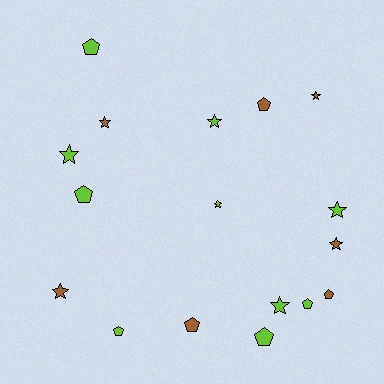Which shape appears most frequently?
Star, with 9 objects.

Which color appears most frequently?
Lime, with 10 objects.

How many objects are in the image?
There are 17 objects.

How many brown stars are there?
There are 4 brown stars.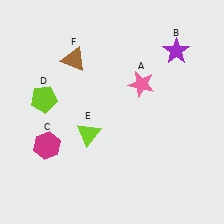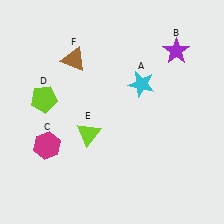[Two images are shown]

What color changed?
The star (A) changed from pink in Image 1 to cyan in Image 2.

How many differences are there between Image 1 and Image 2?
There is 1 difference between the two images.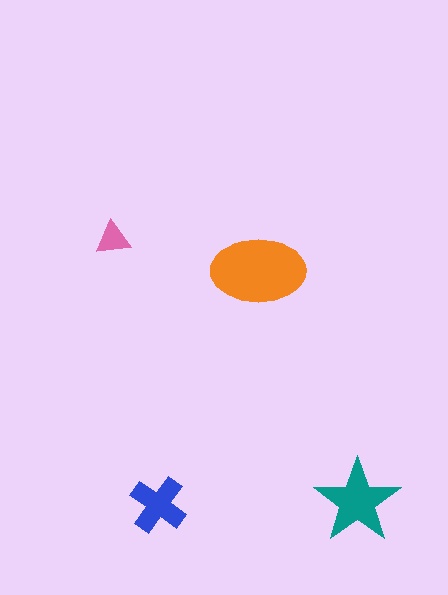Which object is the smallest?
The pink triangle.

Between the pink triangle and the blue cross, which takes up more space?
The blue cross.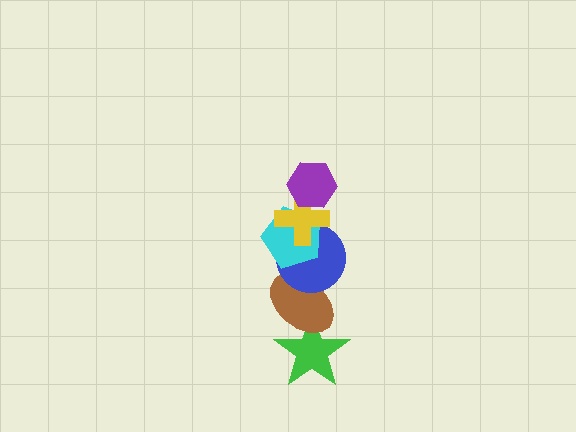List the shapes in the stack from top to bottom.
From top to bottom: the purple hexagon, the yellow cross, the cyan pentagon, the blue circle, the brown ellipse, the green star.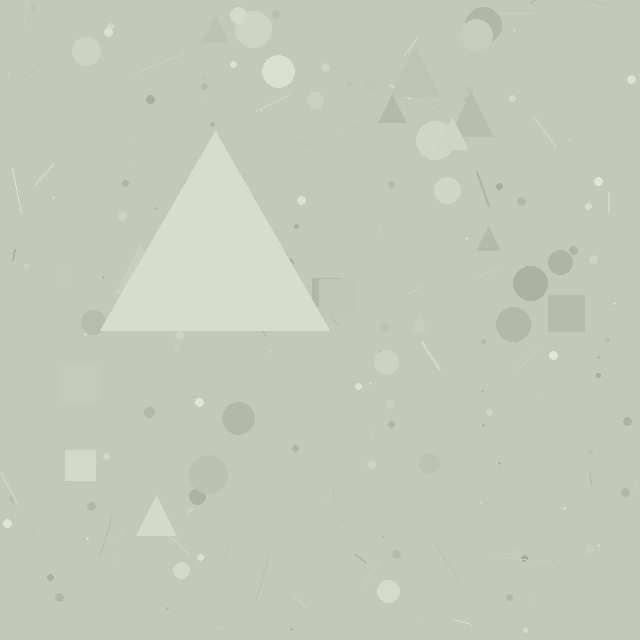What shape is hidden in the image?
A triangle is hidden in the image.